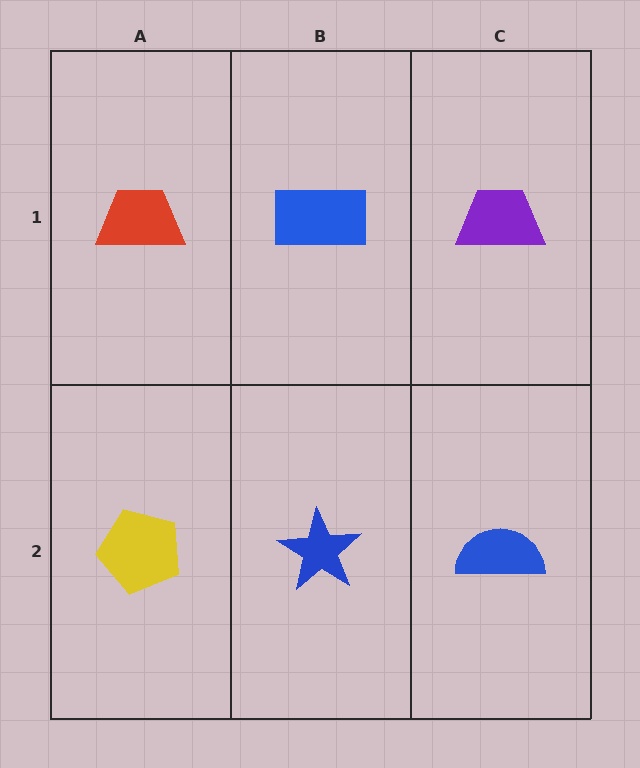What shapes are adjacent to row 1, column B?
A blue star (row 2, column B), a red trapezoid (row 1, column A), a purple trapezoid (row 1, column C).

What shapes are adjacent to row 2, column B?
A blue rectangle (row 1, column B), a yellow pentagon (row 2, column A), a blue semicircle (row 2, column C).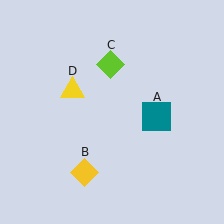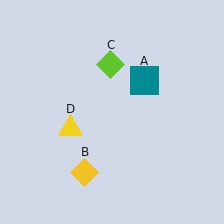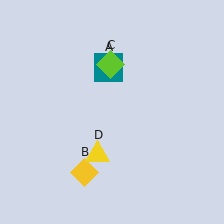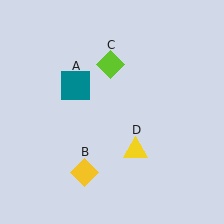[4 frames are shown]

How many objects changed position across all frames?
2 objects changed position: teal square (object A), yellow triangle (object D).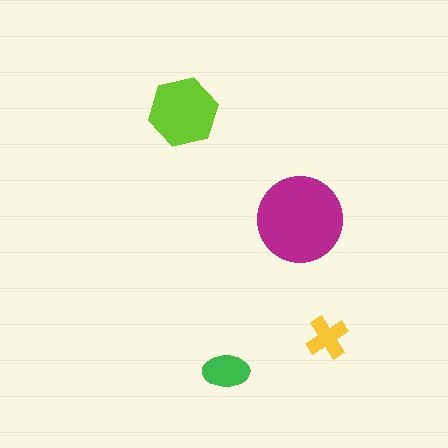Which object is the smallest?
The yellow cross.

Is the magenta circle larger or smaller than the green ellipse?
Larger.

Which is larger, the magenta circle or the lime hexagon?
The magenta circle.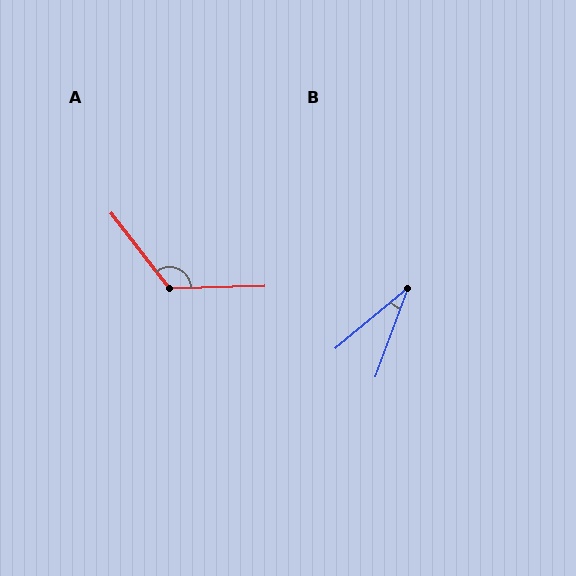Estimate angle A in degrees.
Approximately 126 degrees.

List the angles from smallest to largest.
B (30°), A (126°).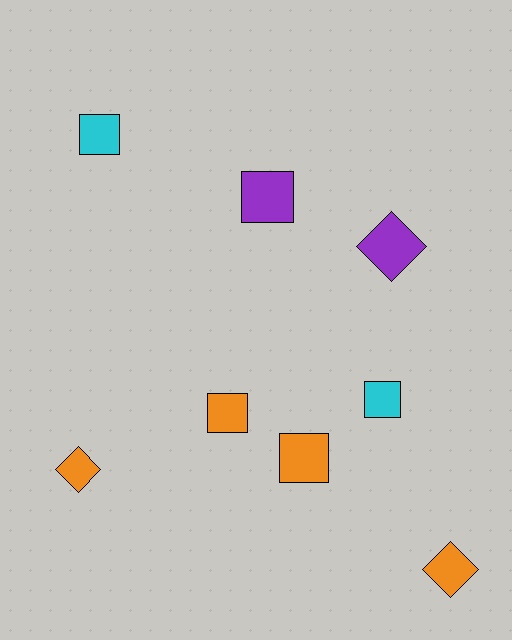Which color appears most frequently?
Orange, with 4 objects.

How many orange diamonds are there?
There are 2 orange diamonds.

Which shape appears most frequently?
Square, with 5 objects.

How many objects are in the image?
There are 8 objects.